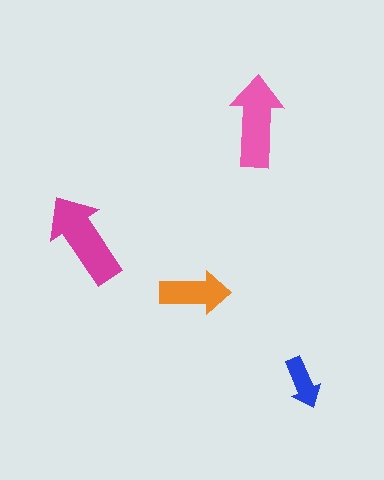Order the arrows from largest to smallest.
the magenta one, the pink one, the orange one, the blue one.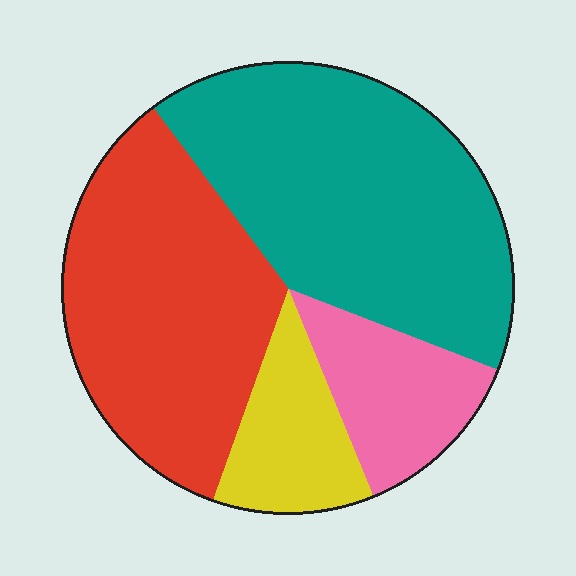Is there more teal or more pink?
Teal.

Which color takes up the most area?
Teal, at roughly 40%.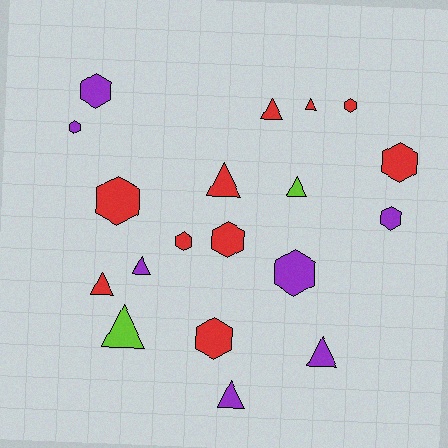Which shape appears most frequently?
Hexagon, with 10 objects.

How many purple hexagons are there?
There are 4 purple hexagons.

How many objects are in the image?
There are 19 objects.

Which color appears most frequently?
Red, with 10 objects.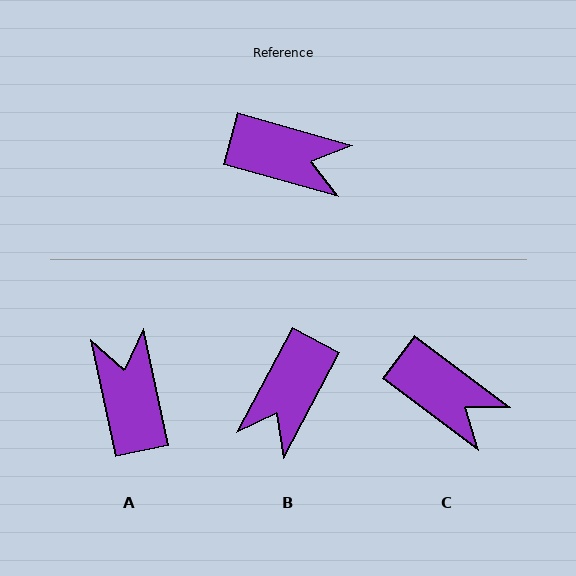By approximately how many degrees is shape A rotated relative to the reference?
Approximately 118 degrees counter-clockwise.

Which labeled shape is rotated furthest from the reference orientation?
A, about 118 degrees away.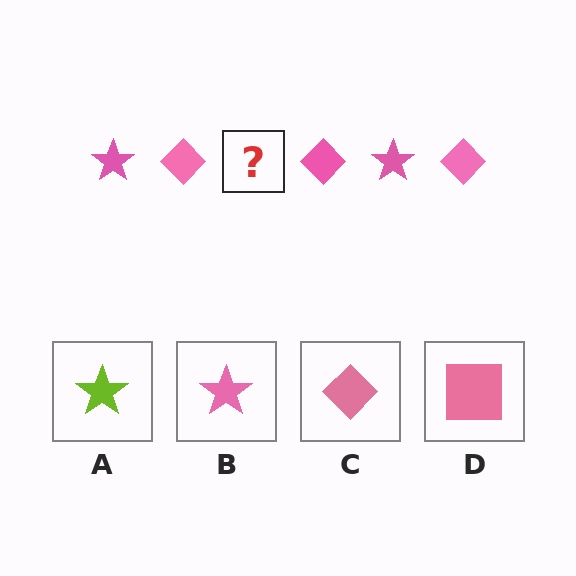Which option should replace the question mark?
Option B.